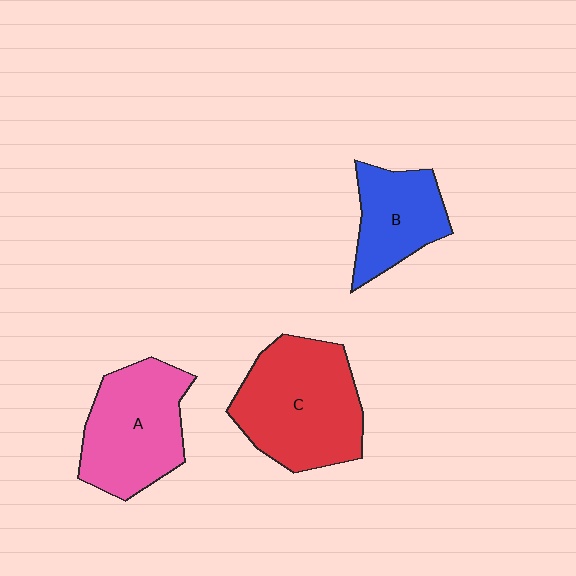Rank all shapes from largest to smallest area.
From largest to smallest: C (red), A (pink), B (blue).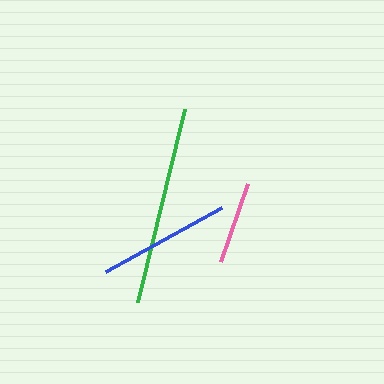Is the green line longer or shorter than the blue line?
The green line is longer than the blue line.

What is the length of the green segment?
The green segment is approximately 199 pixels long.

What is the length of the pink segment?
The pink segment is approximately 83 pixels long.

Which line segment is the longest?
The green line is the longest at approximately 199 pixels.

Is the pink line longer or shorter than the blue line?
The blue line is longer than the pink line.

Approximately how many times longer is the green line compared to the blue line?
The green line is approximately 1.5 times the length of the blue line.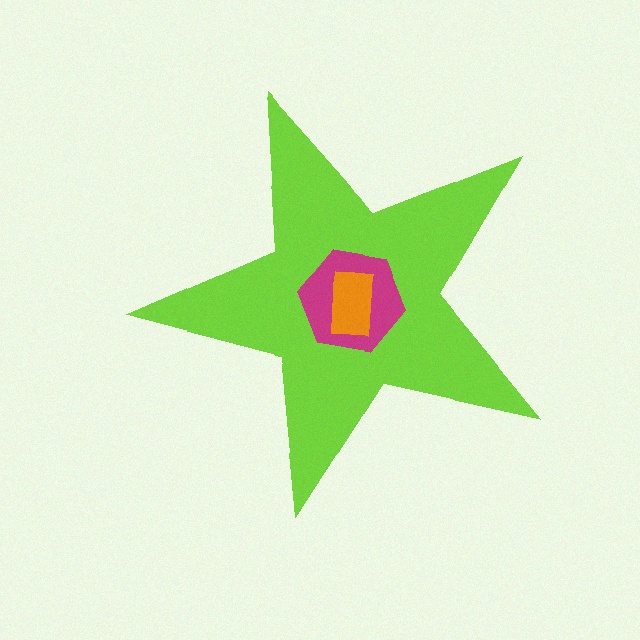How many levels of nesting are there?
3.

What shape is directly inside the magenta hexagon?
The orange rectangle.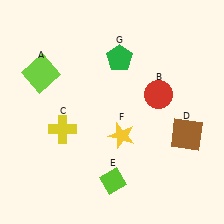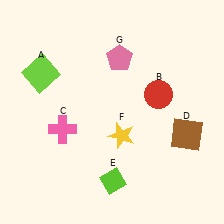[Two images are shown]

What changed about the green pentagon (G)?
In Image 1, G is green. In Image 2, it changed to pink.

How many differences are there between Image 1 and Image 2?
There are 2 differences between the two images.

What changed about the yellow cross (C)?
In Image 1, C is yellow. In Image 2, it changed to pink.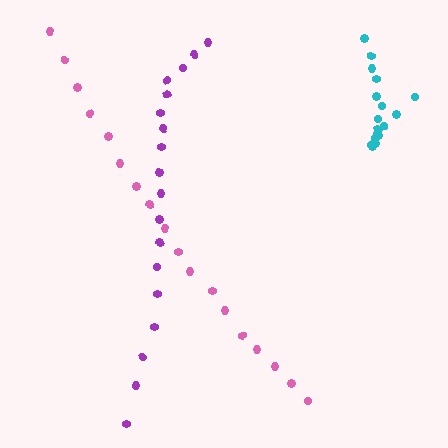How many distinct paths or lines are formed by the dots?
There are 3 distinct paths.